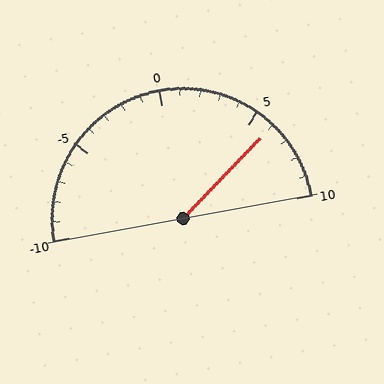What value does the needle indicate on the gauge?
The needle indicates approximately 6.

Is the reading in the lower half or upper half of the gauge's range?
The reading is in the upper half of the range (-10 to 10).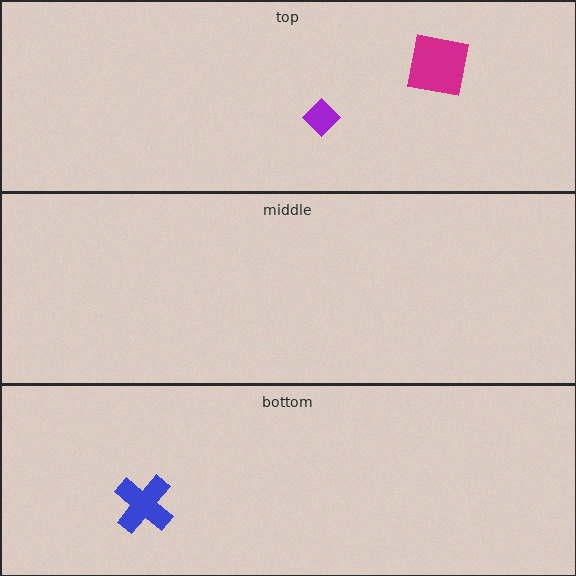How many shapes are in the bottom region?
1.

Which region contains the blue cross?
The bottom region.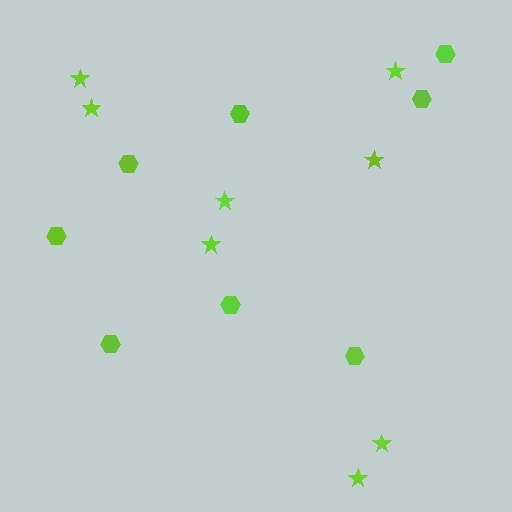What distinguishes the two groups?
There are 2 groups: one group of hexagons (8) and one group of stars (8).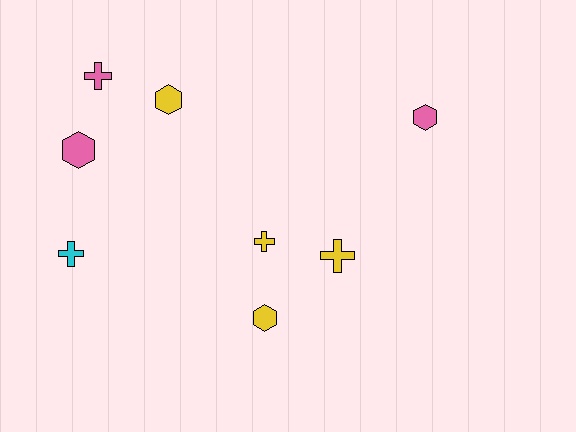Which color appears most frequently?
Yellow, with 4 objects.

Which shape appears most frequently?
Cross, with 4 objects.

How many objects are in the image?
There are 8 objects.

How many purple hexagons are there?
There are no purple hexagons.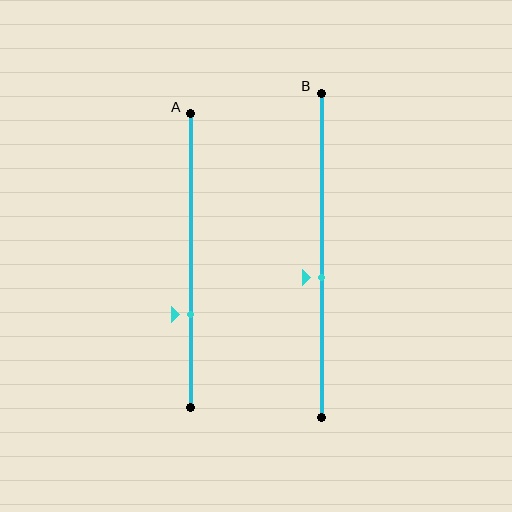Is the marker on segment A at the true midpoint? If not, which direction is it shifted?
No, the marker on segment A is shifted downward by about 18% of the segment length.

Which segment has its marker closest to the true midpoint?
Segment B has its marker closest to the true midpoint.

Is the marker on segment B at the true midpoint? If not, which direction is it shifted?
No, the marker on segment B is shifted downward by about 7% of the segment length.